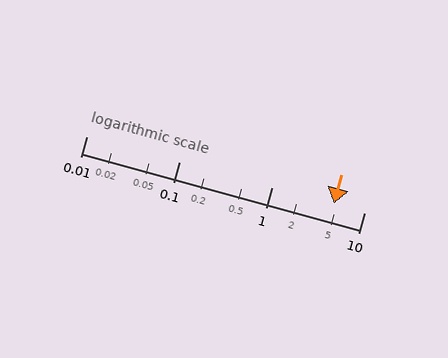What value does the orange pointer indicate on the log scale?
The pointer indicates approximately 4.7.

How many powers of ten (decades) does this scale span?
The scale spans 3 decades, from 0.01 to 10.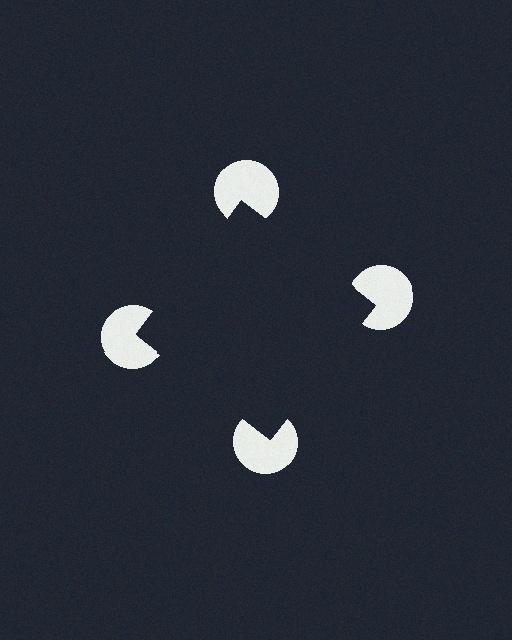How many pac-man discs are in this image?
There are 4 — one at each vertex of the illusory square.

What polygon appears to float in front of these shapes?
An illusory square — its edges are inferred from the aligned wedge cuts in the pac-man discs, not physically drawn.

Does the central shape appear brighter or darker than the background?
It typically appears slightly darker than the background, even though no actual brightness change is drawn.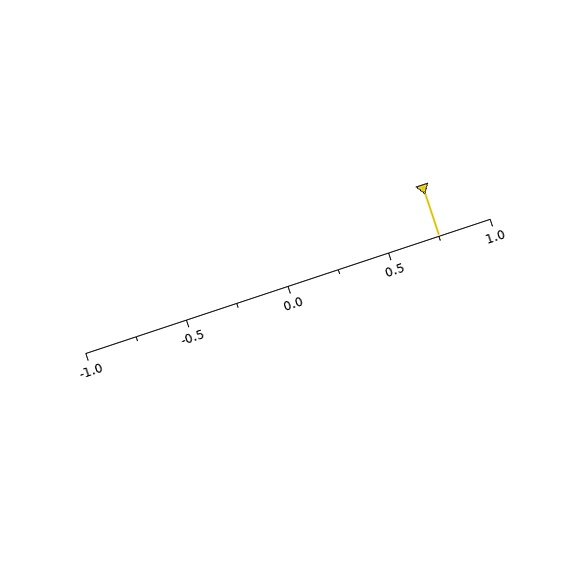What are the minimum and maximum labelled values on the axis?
The axis runs from -1.0 to 1.0.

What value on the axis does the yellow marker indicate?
The marker indicates approximately 0.75.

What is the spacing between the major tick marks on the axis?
The major ticks are spaced 0.5 apart.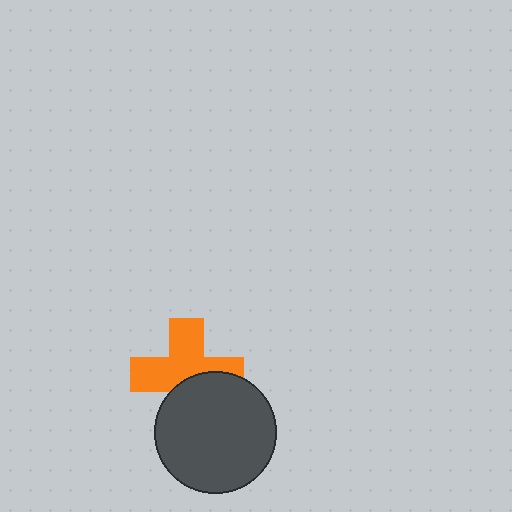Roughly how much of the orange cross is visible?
About half of it is visible (roughly 62%).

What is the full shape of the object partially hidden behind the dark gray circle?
The partially hidden object is an orange cross.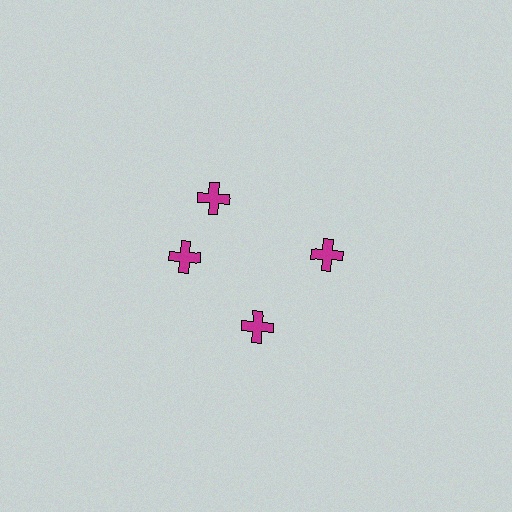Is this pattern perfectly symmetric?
No. The 4 magenta crosses are arranged in a ring, but one element near the 12 o'clock position is rotated out of alignment along the ring, breaking the 4-fold rotational symmetry.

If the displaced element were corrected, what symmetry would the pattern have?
It would have 4-fold rotational symmetry — the pattern would map onto itself every 90 degrees.